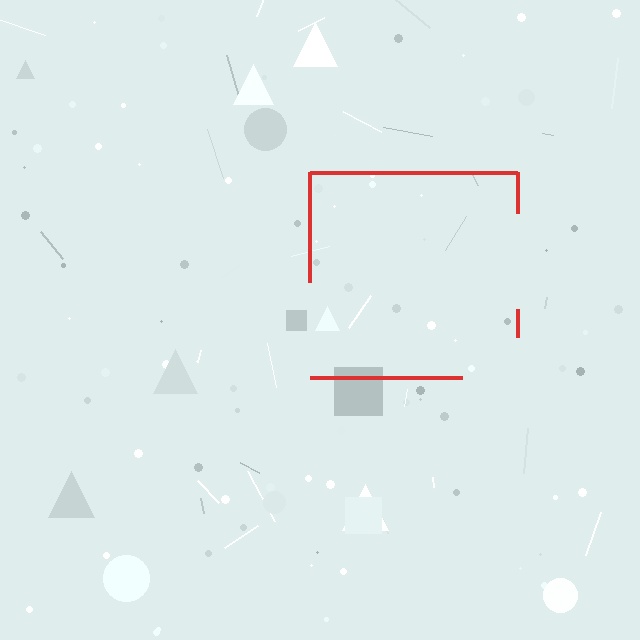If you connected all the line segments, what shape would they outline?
They would outline a square.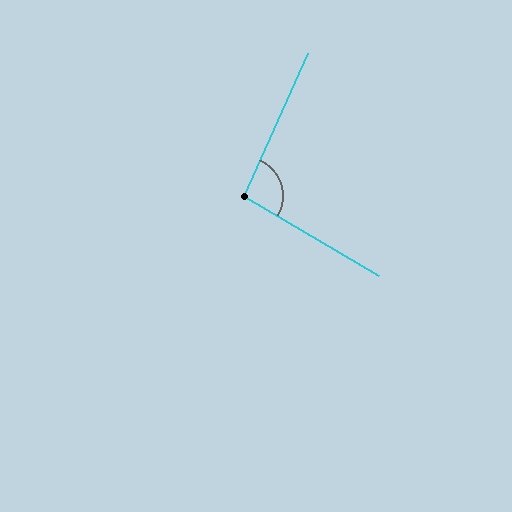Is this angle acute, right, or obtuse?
It is obtuse.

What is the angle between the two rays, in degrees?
Approximately 96 degrees.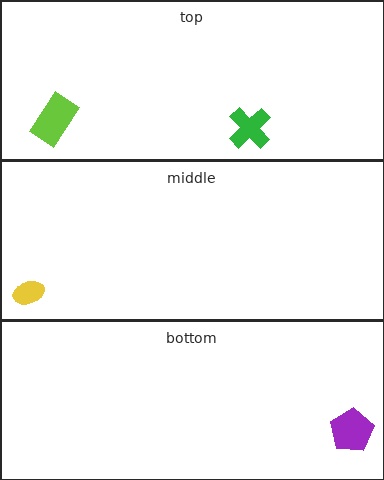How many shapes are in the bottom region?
1.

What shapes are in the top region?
The green cross, the lime rectangle.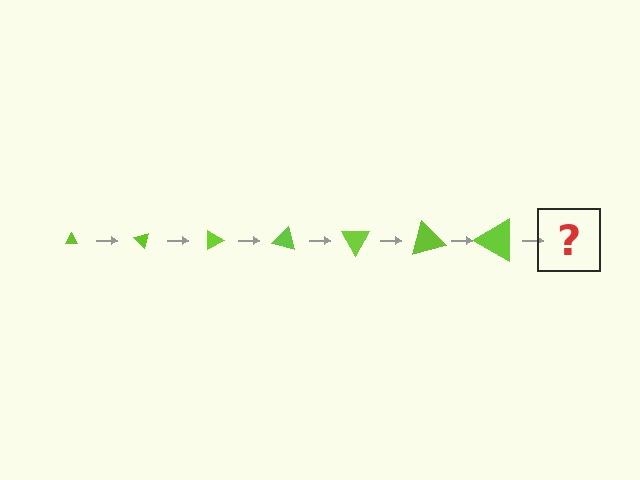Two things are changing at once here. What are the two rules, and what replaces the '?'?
The two rules are that the triangle grows larger each step and it rotates 45 degrees each step. The '?' should be a triangle, larger than the previous one and rotated 315 degrees from the start.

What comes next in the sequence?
The next element should be a triangle, larger than the previous one and rotated 315 degrees from the start.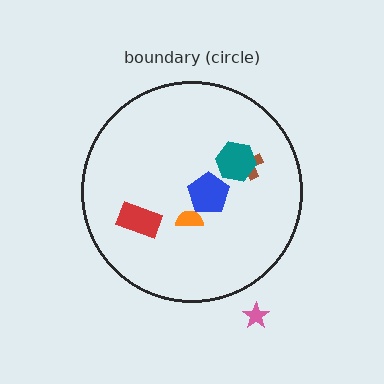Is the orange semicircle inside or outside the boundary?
Inside.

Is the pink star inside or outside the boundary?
Outside.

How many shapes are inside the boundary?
5 inside, 1 outside.